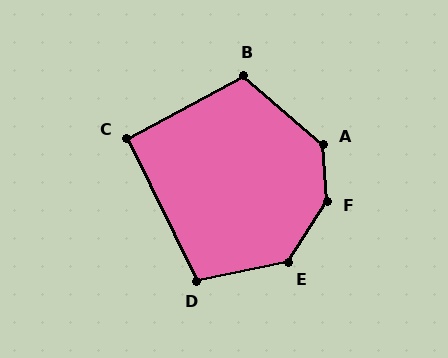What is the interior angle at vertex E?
Approximately 134 degrees (obtuse).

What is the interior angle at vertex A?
Approximately 134 degrees (obtuse).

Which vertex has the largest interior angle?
F, at approximately 144 degrees.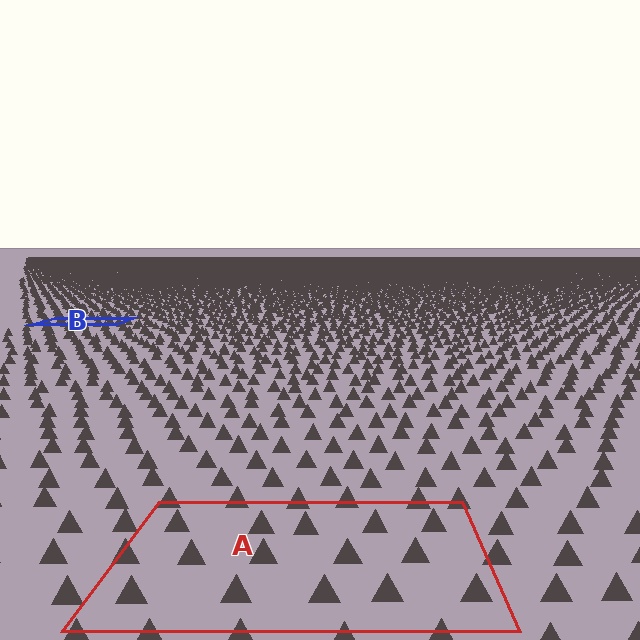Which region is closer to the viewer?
Region A is closer. The texture elements there are larger and more spread out.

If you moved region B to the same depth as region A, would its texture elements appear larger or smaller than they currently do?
They would appear larger. At a closer depth, the same texture elements are projected at a bigger on-screen size.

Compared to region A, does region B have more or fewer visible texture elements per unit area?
Region B has more texture elements per unit area — they are packed more densely because it is farther away.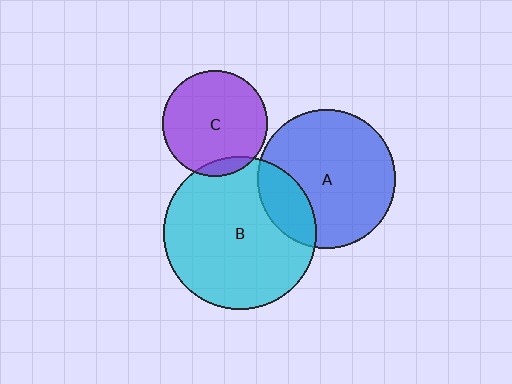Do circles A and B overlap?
Yes.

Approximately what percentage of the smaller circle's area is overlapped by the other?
Approximately 20%.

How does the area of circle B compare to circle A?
Approximately 1.2 times.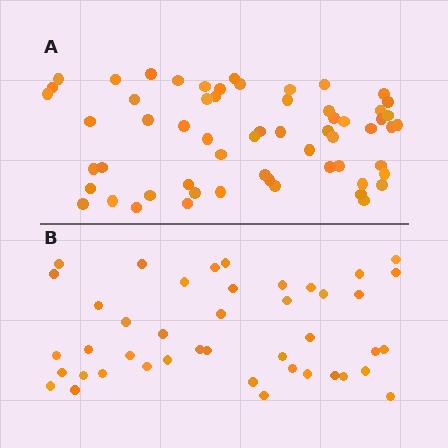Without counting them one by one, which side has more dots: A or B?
Region A (the top region) has more dots.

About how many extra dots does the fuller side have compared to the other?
Region A has approximately 15 more dots than region B.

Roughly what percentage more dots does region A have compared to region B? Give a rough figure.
About 40% more.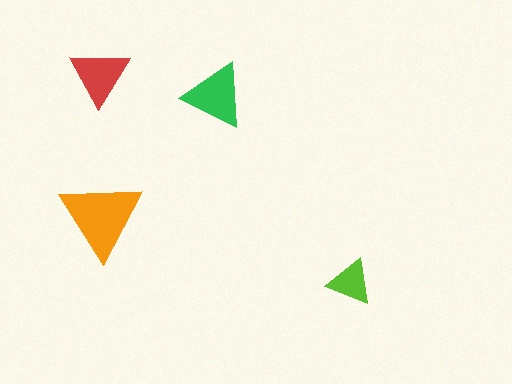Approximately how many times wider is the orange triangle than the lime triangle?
About 2 times wider.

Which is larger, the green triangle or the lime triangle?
The green one.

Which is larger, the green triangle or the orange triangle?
The orange one.